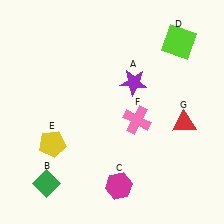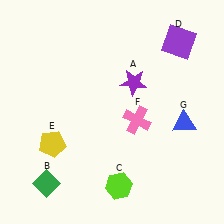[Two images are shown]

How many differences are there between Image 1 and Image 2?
There are 3 differences between the two images.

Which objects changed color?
C changed from magenta to lime. D changed from lime to purple. G changed from red to blue.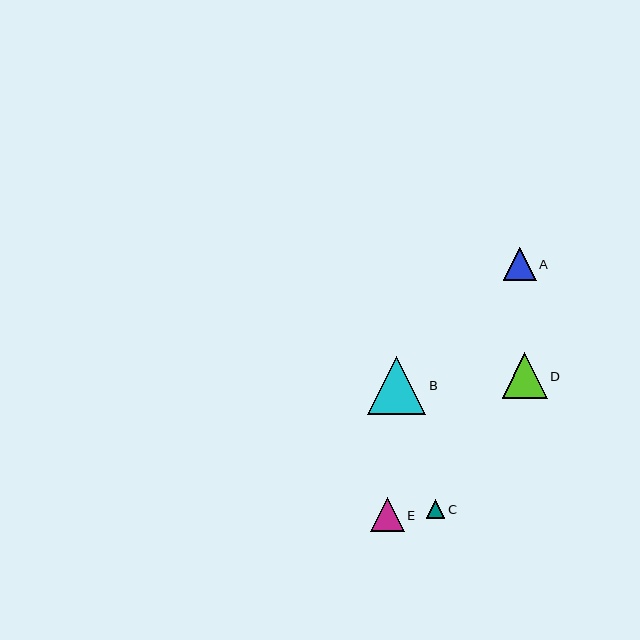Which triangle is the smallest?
Triangle C is the smallest with a size of approximately 18 pixels.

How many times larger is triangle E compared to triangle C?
Triangle E is approximately 1.9 times the size of triangle C.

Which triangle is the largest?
Triangle B is the largest with a size of approximately 58 pixels.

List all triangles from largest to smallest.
From largest to smallest: B, D, E, A, C.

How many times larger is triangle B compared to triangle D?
Triangle B is approximately 1.3 times the size of triangle D.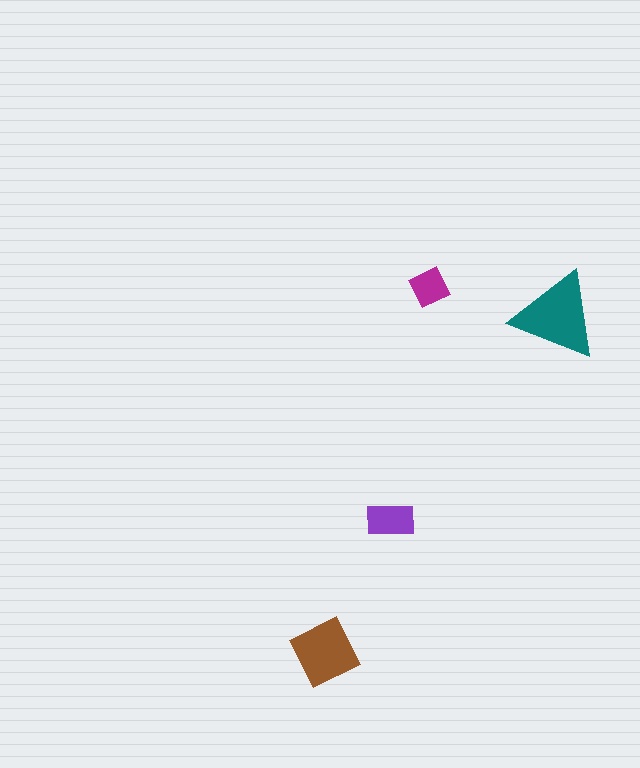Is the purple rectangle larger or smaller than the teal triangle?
Smaller.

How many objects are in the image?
There are 4 objects in the image.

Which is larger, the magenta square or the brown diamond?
The brown diamond.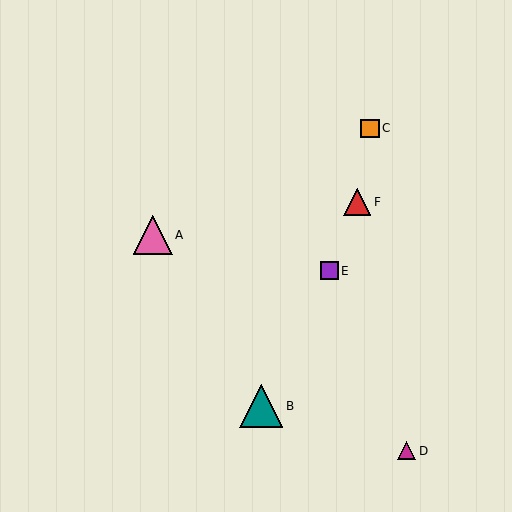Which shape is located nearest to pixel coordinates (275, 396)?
The teal triangle (labeled B) at (261, 406) is nearest to that location.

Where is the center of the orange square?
The center of the orange square is at (370, 128).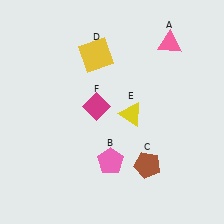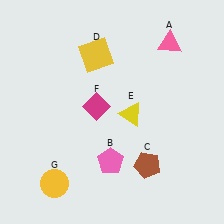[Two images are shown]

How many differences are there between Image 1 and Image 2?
There is 1 difference between the two images.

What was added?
A yellow circle (G) was added in Image 2.